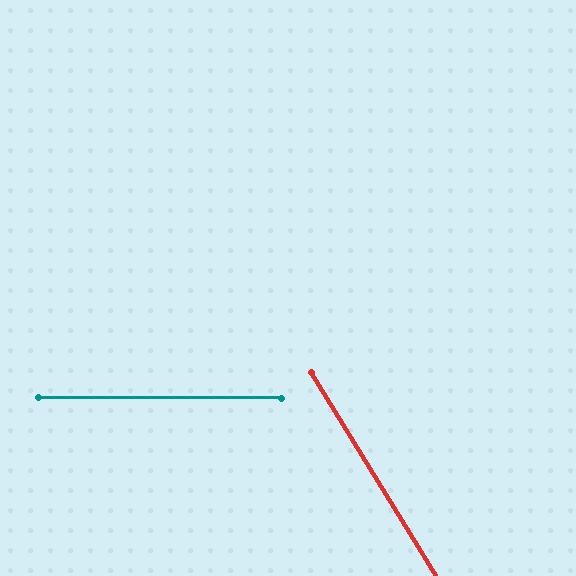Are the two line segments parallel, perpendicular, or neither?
Neither parallel nor perpendicular — they differ by about 58°.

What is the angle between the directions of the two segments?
Approximately 58 degrees.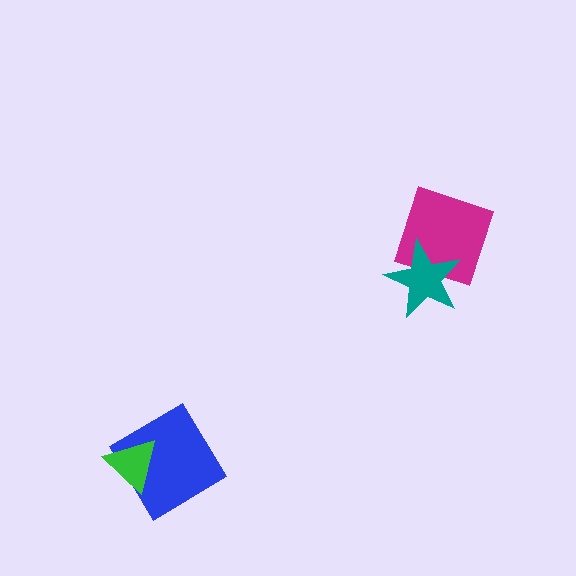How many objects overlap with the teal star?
1 object overlaps with the teal star.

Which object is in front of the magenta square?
The teal star is in front of the magenta square.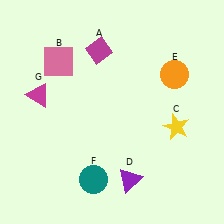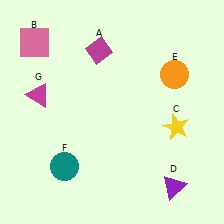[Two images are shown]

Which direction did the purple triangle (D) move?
The purple triangle (D) moved right.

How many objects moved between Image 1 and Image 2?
3 objects moved between the two images.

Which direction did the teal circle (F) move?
The teal circle (F) moved left.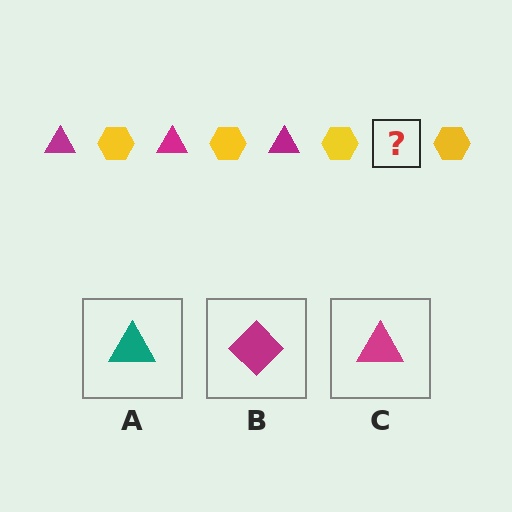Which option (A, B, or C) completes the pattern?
C.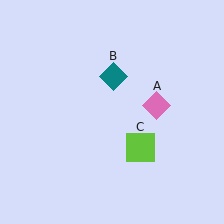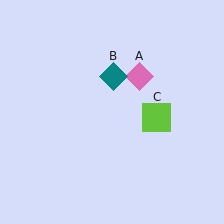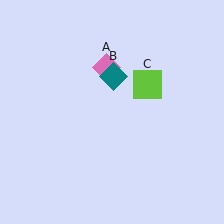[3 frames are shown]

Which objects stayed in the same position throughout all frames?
Teal diamond (object B) remained stationary.